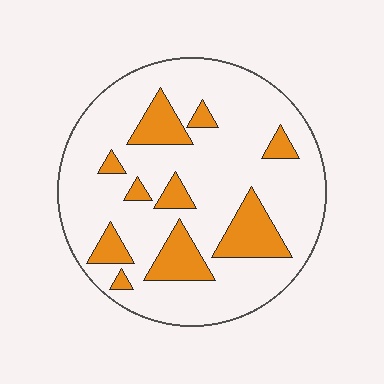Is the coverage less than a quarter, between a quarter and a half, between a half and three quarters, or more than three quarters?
Less than a quarter.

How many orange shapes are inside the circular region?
10.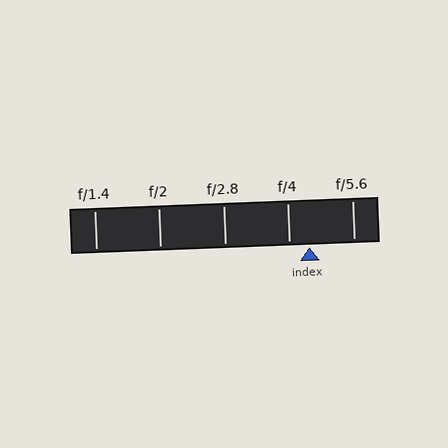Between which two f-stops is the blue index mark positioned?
The index mark is between f/4 and f/5.6.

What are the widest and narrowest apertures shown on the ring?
The widest aperture shown is f/1.4 and the narrowest is f/5.6.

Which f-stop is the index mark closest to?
The index mark is closest to f/4.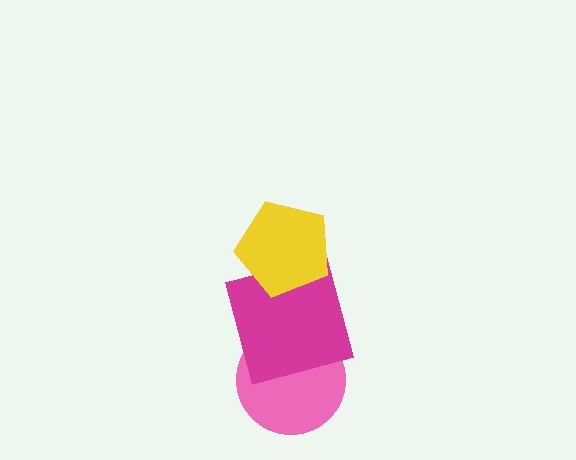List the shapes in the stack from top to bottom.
From top to bottom: the yellow pentagon, the magenta square, the pink circle.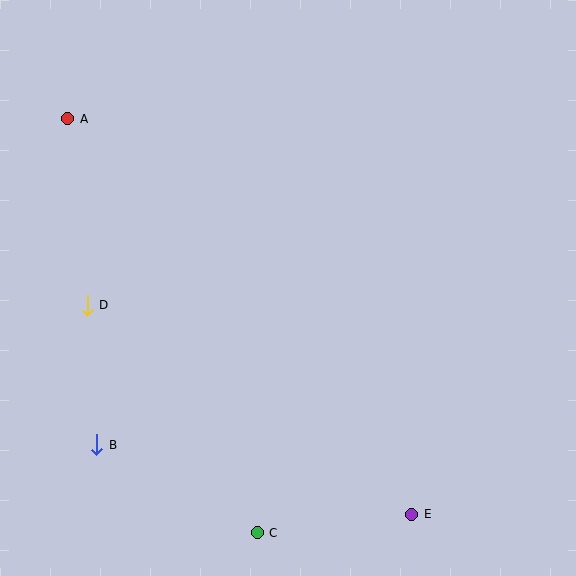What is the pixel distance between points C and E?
The distance between C and E is 156 pixels.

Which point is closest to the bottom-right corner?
Point E is closest to the bottom-right corner.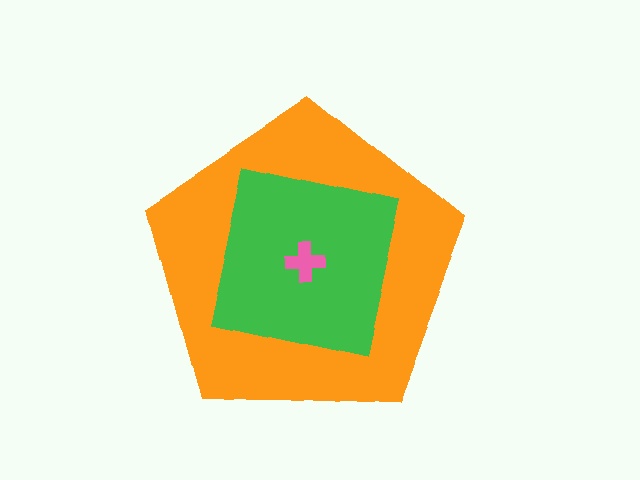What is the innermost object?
The pink cross.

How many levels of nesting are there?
3.